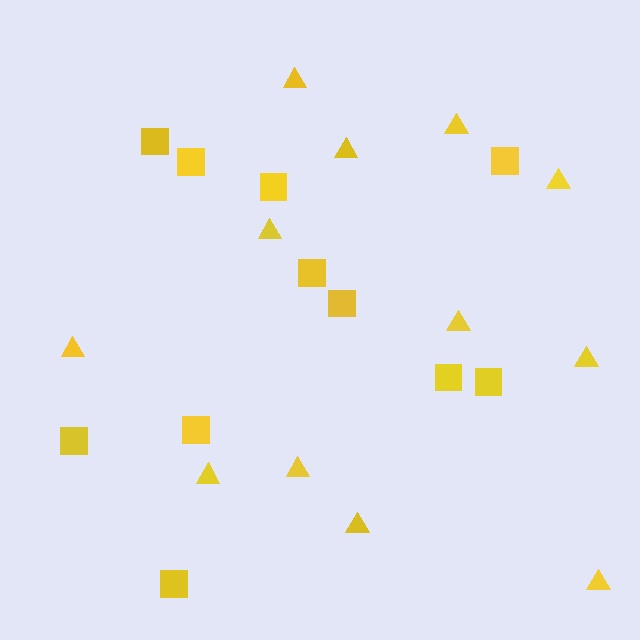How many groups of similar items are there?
There are 2 groups: one group of triangles (12) and one group of squares (11).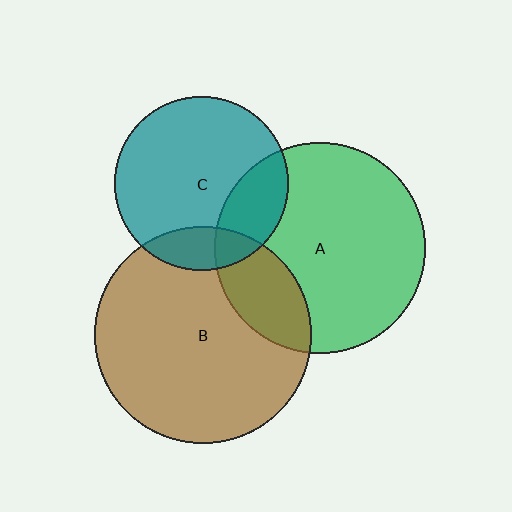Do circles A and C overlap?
Yes.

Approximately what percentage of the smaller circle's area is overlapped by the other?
Approximately 25%.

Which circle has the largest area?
Circle B (brown).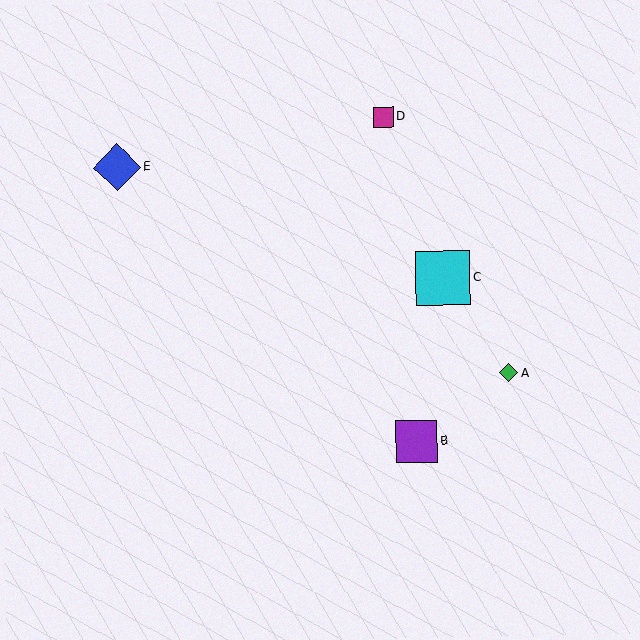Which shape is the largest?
The cyan square (labeled C) is the largest.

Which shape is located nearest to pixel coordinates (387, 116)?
The magenta square (labeled D) at (383, 117) is nearest to that location.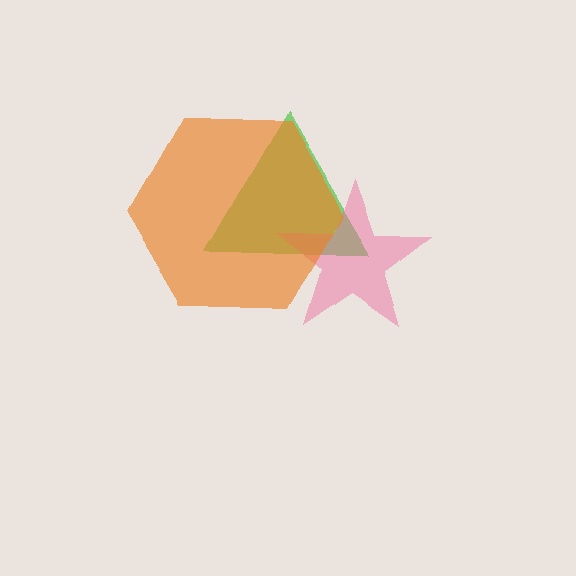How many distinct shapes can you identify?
There are 3 distinct shapes: a green triangle, a pink star, an orange hexagon.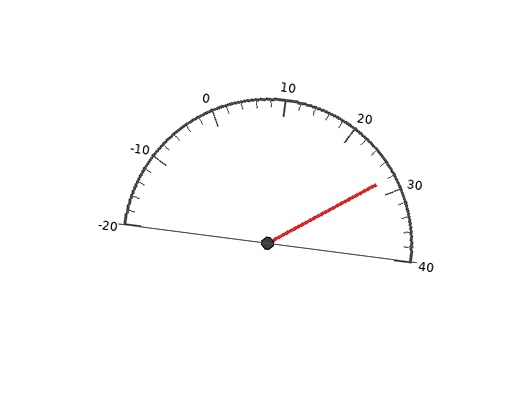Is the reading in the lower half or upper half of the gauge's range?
The reading is in the upper half of the range (-20 to 40).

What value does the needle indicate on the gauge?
The needle indicates approximately 28.